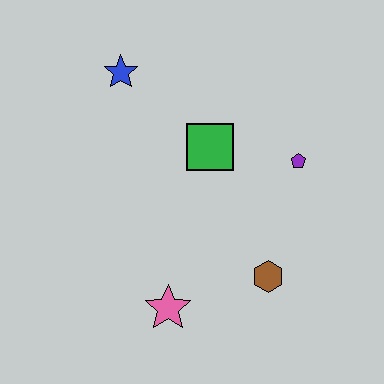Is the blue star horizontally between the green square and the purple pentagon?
No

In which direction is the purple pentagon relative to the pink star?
The purple pentagon is above the pink star.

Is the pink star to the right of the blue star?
Yes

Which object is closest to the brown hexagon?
The pink star is closest to the brown hexagon.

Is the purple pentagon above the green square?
No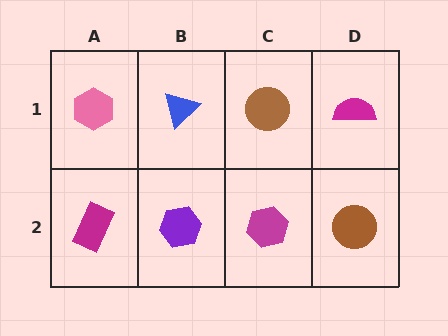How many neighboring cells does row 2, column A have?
2.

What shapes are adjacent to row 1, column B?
A purple hexagon (row 2, column B), a pink hexagon (row 1, column A), a brown circle (row 1, column C).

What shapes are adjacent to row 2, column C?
A brown circle (row 1, column C), a purple hexagon (row 2, column B), a brown circle (row 2, column D).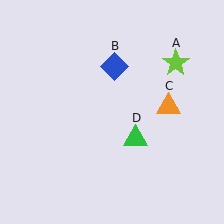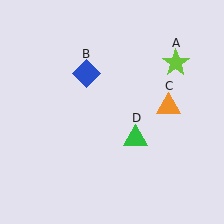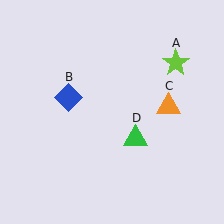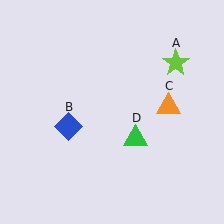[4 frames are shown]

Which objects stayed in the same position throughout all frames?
Lime star (object A) and orange triangle (object C) and green triangle (object D) remained stationary.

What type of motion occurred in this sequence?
The blue diamond (object B) rotated counterclockwise around the center of the scene.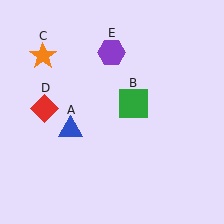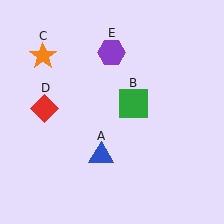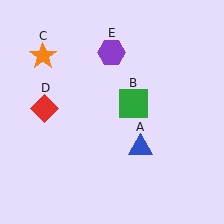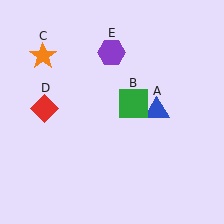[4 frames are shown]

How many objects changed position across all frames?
1 object changed position: blue triangle (object A).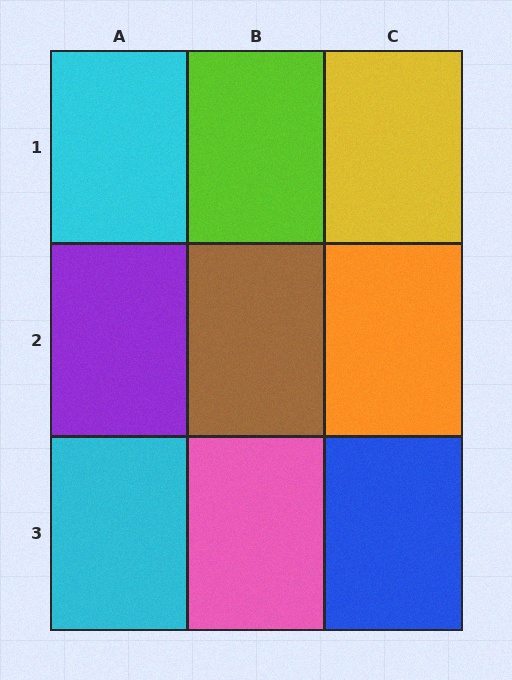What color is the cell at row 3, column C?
Blue.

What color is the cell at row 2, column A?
Purple.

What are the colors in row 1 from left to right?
Cyan, lime, yellow.